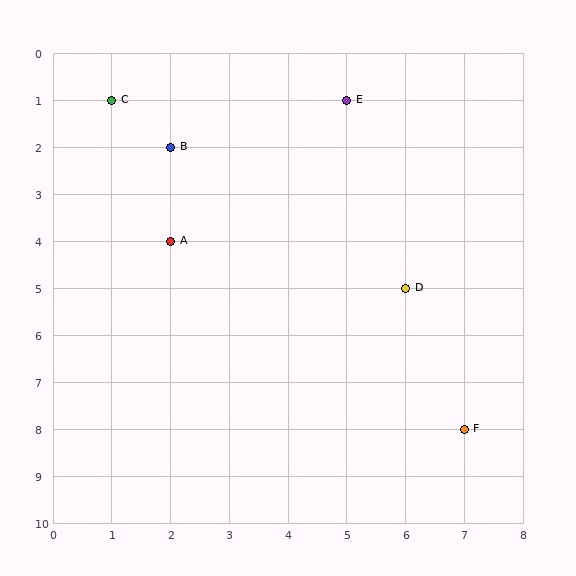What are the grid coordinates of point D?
Point D is at grid coordinates (6, 5).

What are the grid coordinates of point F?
Point F is at grid coordinates (7, 8).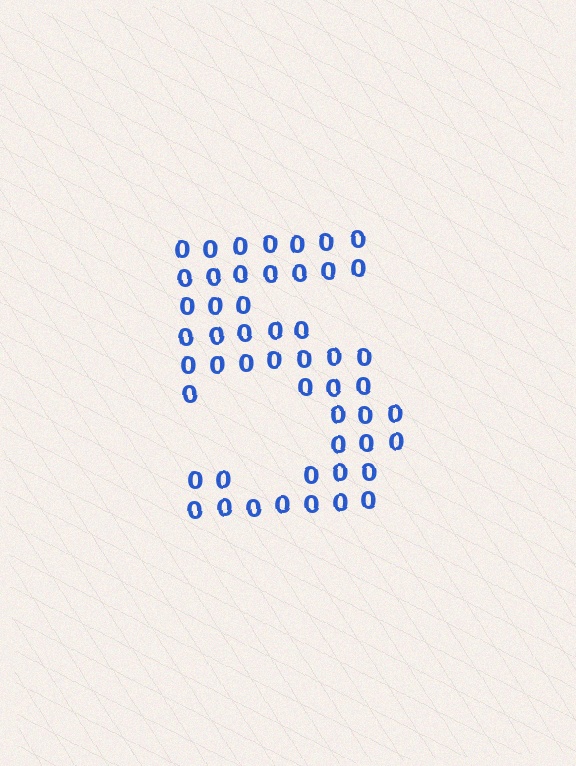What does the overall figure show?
The overall figure shows the digit 5.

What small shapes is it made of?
It is made of small digit 0's.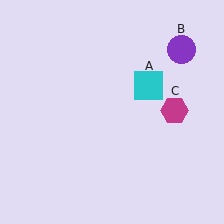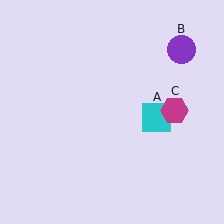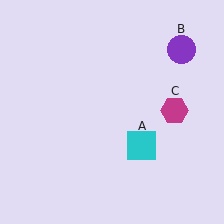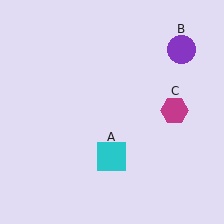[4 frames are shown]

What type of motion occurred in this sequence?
The cyan square (object A) rotated clockwise around the center of the scene.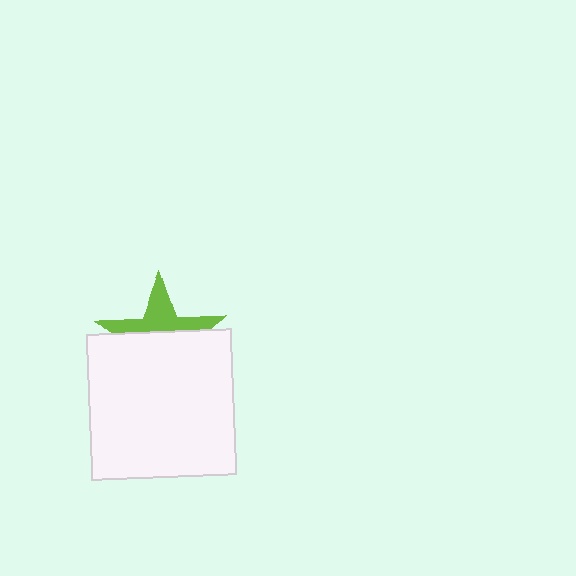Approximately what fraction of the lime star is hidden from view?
Roughly 61% of the lime star is hidden behind the white square.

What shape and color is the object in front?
The object in front is a white square.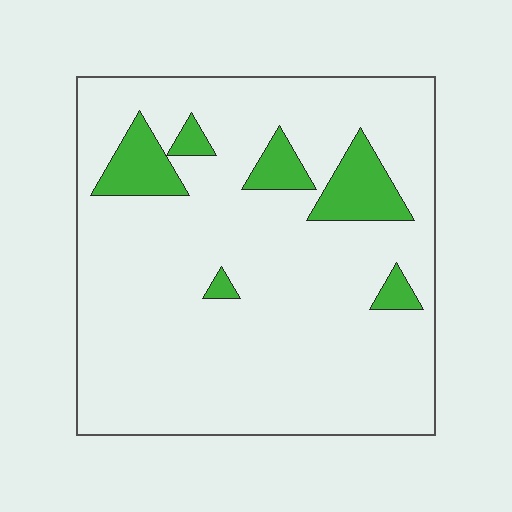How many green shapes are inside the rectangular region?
6.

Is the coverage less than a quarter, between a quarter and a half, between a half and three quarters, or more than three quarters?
Less than a quarter.